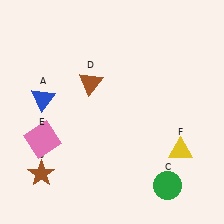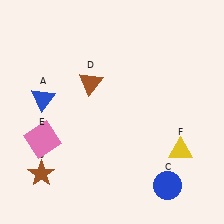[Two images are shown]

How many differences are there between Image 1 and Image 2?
There is 1 difference between the two images.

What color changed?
The circle (C) changed from green in Image 1 to blue in Image 2.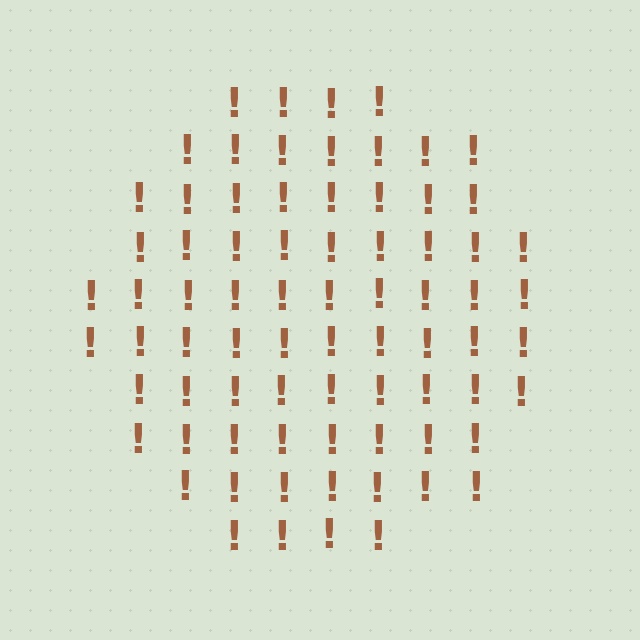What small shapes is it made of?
It is made of small exclamation marks.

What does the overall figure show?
The overall figure shows a circle.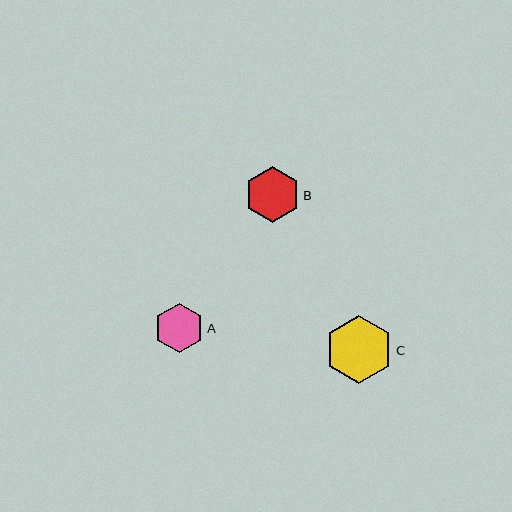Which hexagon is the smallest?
Hexagon A is the smallest with a size of approximately 49 pixels.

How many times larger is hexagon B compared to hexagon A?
Hexagon B is approximately 1.1 times the size of hexagon A.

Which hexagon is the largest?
Hexagon C is the largest with a size of approximately 68 pixels.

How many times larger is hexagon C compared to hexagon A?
Hexagon C is approximately 1.4 times the size of hexagon A.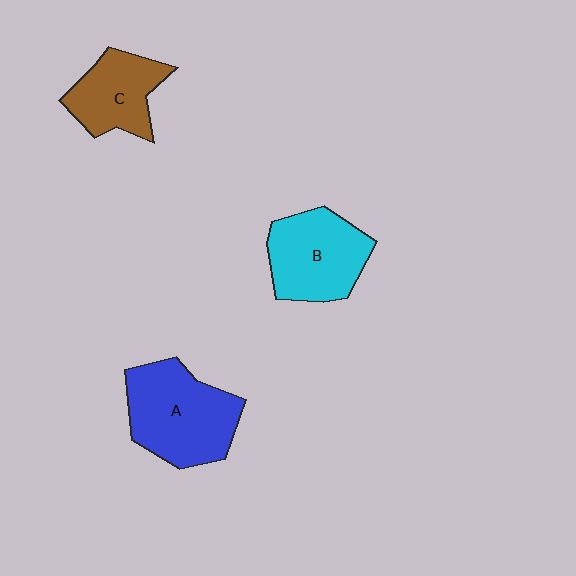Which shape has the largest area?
Shape A (blue).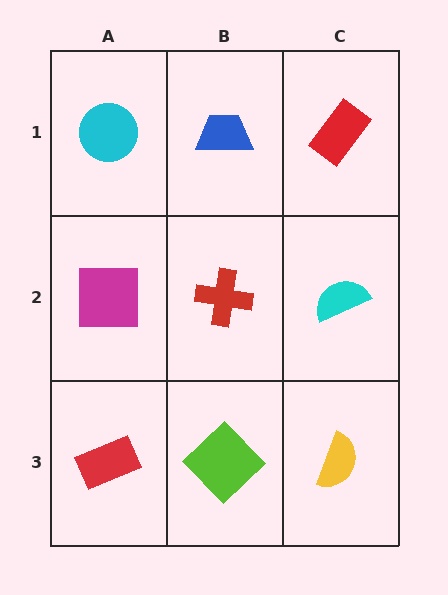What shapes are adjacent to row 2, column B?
A blue trapezoid (row 1, column B), a lime diamond (row 3, column B), a magenta square (row 2, column A), a cyan semicircle (row 2, column C).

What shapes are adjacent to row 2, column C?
A red rectangle (row 1, column C), a yellow semicircle (row 3, column C), a red cross (row 2, column B).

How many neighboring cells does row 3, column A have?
2.